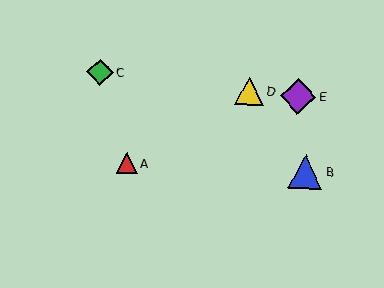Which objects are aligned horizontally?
Objects A, B are aligned horizontally.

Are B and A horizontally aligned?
Yes, both are at y≈171.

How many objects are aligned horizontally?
2 objects (A, B) are aligned horizontally.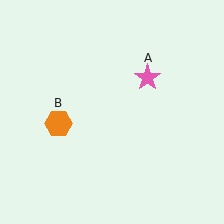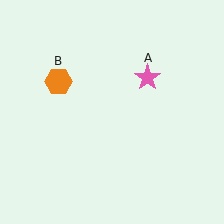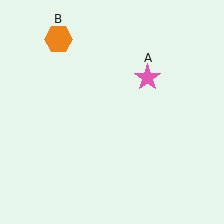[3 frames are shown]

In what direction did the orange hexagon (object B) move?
The orange hexagon (object B) moved up.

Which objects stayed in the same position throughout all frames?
Pink star (object A) remained stationary.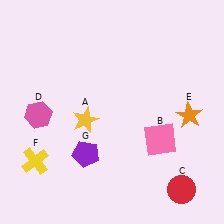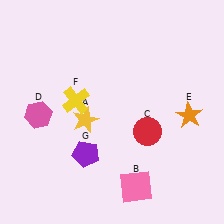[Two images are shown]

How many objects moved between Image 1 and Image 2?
3 objects moved between the two images.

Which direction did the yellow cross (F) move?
The yellow cross (F) moved up.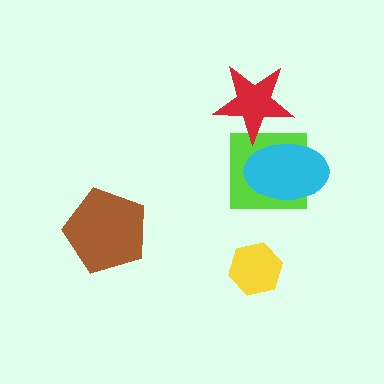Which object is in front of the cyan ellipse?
The red star is in front of the cyan ellipse.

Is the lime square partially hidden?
Yes, it is partially covered by another shape.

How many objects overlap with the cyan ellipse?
2 objects overlap with the cyan ellipse.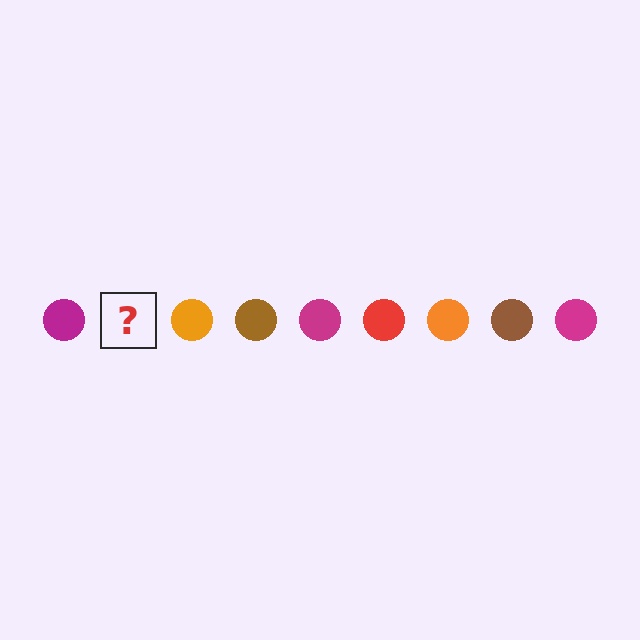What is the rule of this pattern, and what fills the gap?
The rule is that the pattern cycles through magenta, red, orange, brown circles. The gap should be filled with a red circle.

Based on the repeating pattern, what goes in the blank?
The blank should be a red circle.